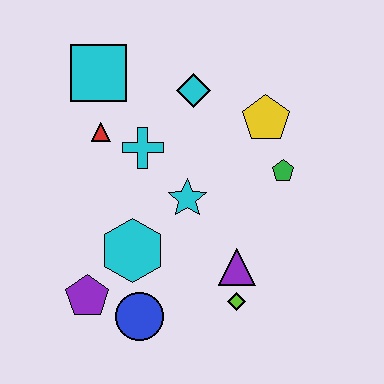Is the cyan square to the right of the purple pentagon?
Yes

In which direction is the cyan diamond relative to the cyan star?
The cyan diamond is above the cyan star.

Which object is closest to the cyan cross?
The red triangle is closest to the cyan cross.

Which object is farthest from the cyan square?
The lime diamond is farthest from the cyan square.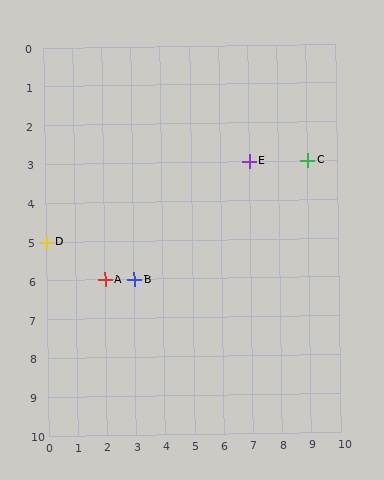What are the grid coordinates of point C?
Point C is at grid coordinates (9, 3).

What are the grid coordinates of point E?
Point E is at grid coordinates (7, 3).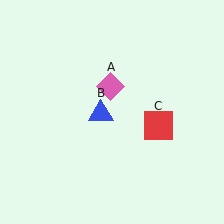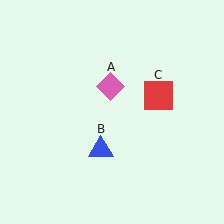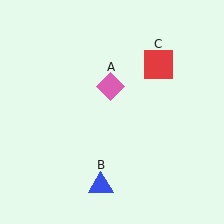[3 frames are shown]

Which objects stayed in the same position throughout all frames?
Pink diamond (object A) remained stationary.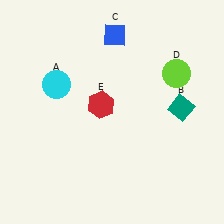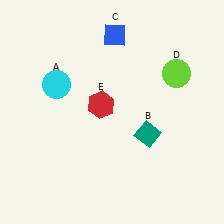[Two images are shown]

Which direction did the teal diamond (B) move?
The teal diamond (B) moved left.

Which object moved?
The teal diamond (B) moved left.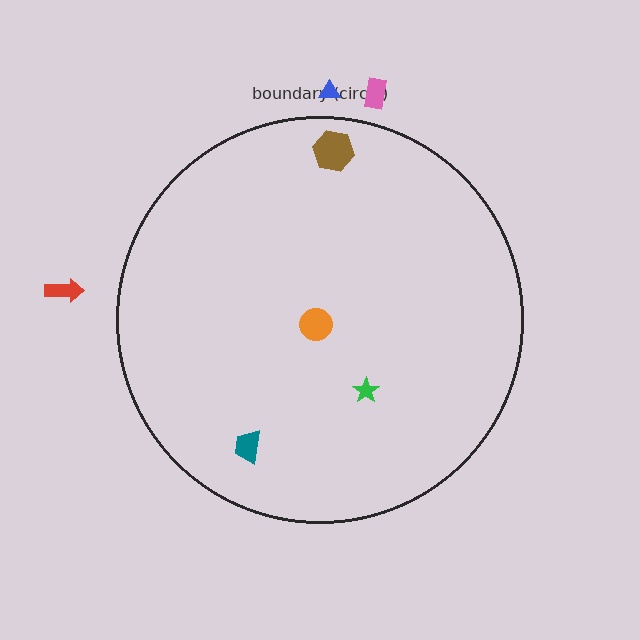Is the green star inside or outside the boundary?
Inside.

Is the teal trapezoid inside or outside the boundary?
Inside.